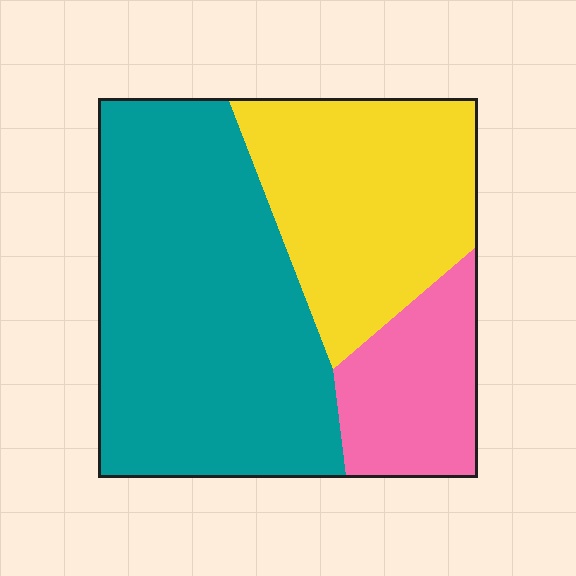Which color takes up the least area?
Pink, at roughly 15%.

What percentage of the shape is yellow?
Yellow covers roughly 30% of the shape.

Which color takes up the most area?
Teal, at roughly 50%.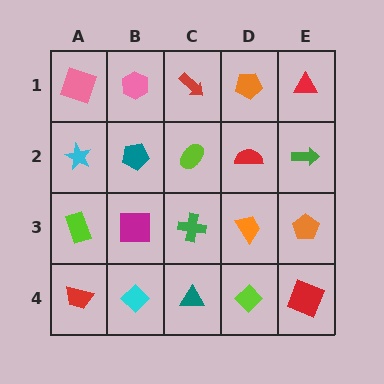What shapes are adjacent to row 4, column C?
A green cross (row 3, column C), a cyan diamond (row 4, column B), a lime diamond (row 4, column D).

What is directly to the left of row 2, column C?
A teal pentagon.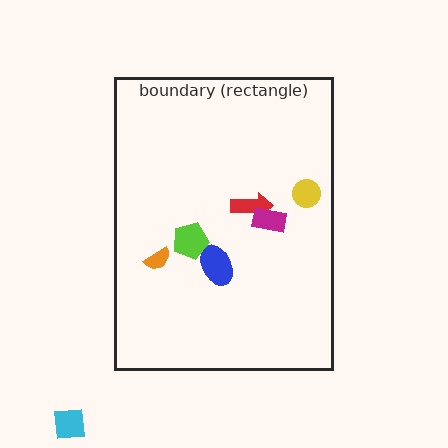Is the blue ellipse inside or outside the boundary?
Inside.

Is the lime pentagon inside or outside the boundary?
Inside.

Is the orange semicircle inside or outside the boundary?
Inside.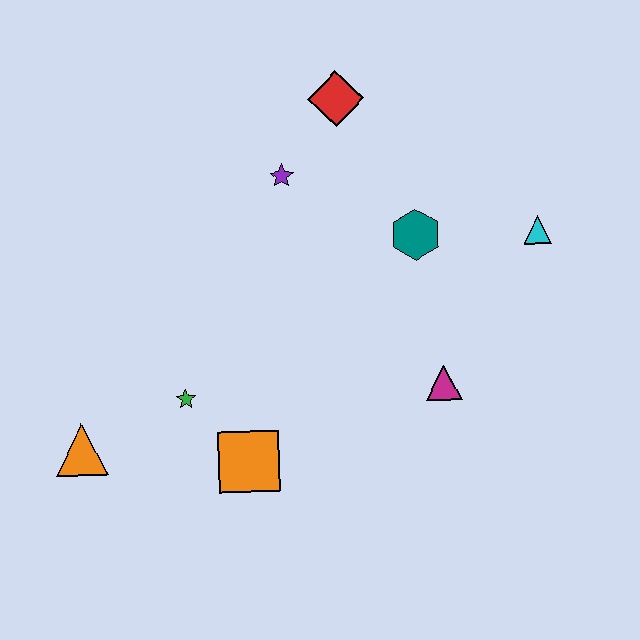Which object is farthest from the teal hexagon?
The orange triangle is farthest from the teal hexagon.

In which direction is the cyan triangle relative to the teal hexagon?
The cyan triangle is to the right of the teal hexagon.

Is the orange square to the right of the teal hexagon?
No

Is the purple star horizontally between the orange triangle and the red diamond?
Yes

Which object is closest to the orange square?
The green star is closest to the orange square.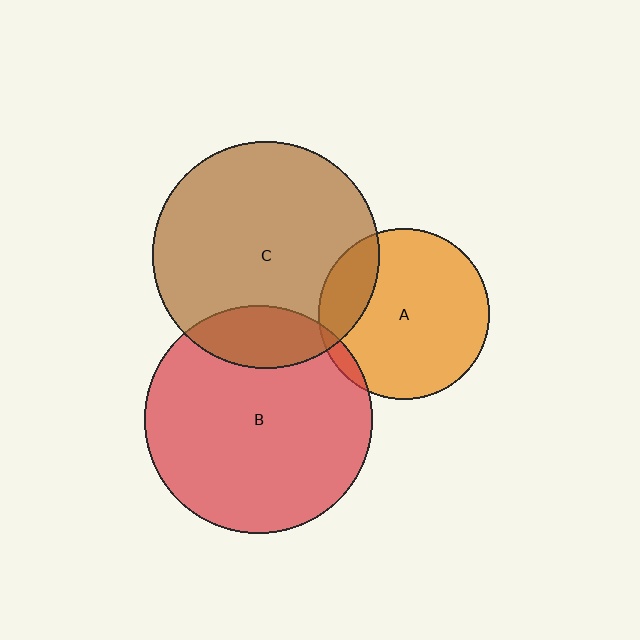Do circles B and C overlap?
Yes.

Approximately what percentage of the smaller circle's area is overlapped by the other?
Approximately 15%.